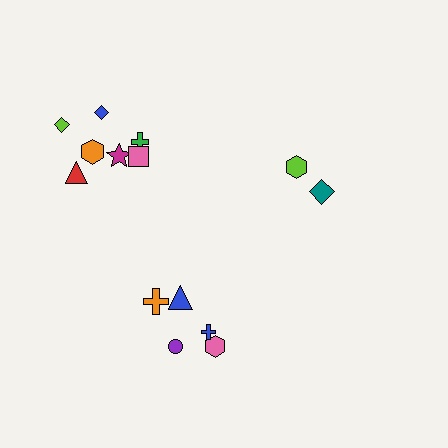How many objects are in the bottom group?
There are 5 objects.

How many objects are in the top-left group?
There are 7 objects.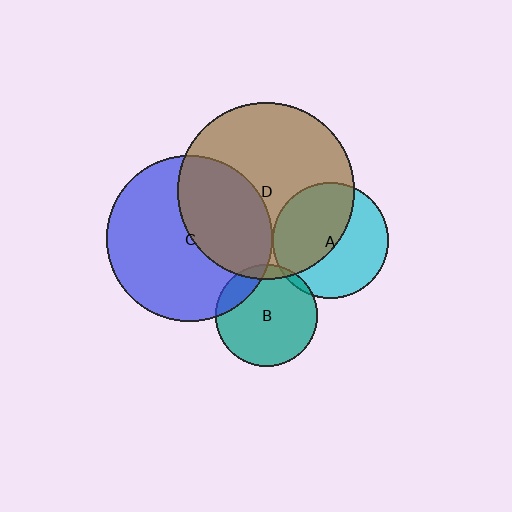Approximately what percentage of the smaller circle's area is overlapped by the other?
Approximately 40%.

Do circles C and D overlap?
Yes.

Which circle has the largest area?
Circle D (brown).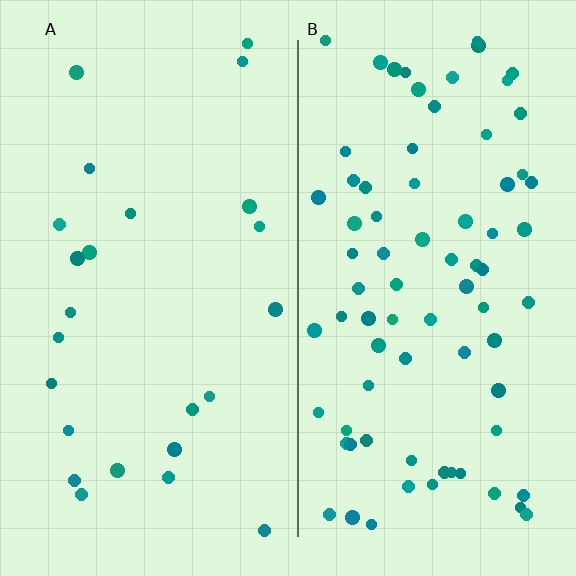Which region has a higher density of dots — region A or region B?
B (the right).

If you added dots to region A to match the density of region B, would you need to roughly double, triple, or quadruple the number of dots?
Approximately triple.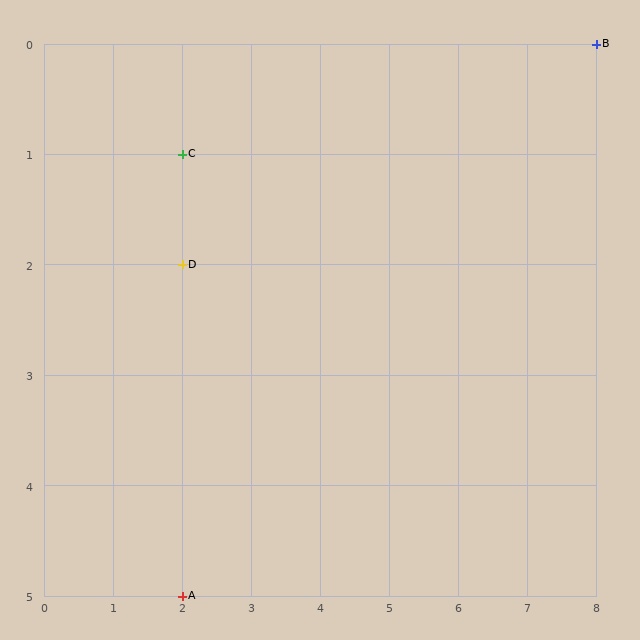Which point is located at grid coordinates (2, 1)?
Point C is at (2, 1).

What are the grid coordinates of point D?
Point D is at grid coordinates (2, 2).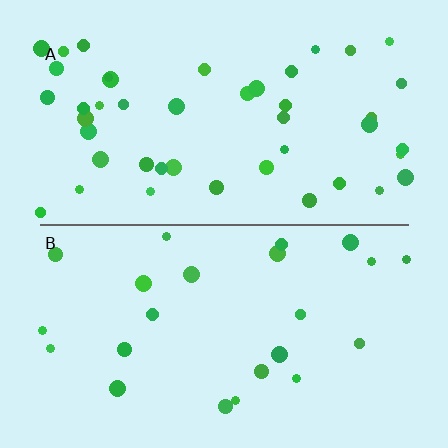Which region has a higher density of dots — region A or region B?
A (the top).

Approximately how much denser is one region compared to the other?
Approximately 1.9× — region A over region B.